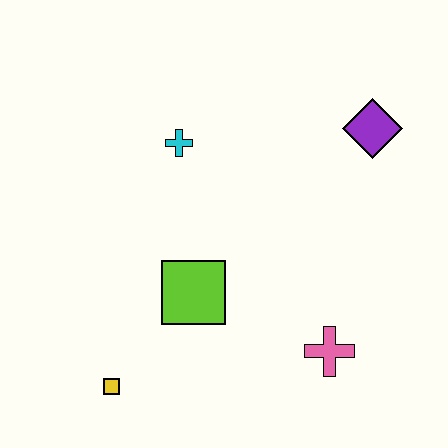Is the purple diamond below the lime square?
No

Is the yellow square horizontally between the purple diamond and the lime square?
No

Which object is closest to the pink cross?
The lime square is closest to the pink cross.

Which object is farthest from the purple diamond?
The yellow square is farthest from the purple diamond.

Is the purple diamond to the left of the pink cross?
No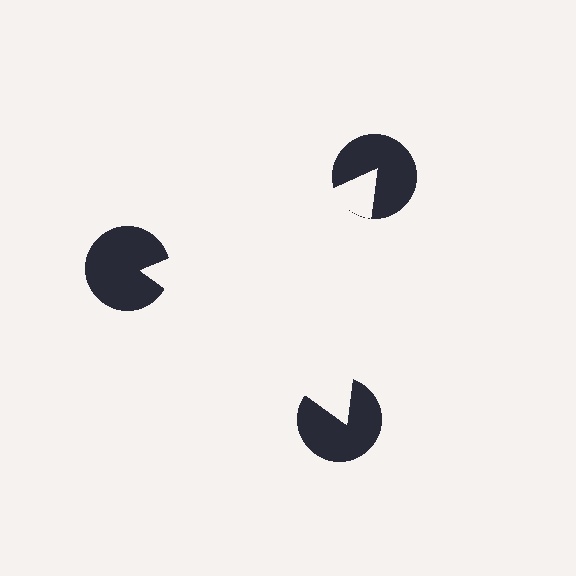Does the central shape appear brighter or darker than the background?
It typically appears slightly brighter than the background, even though no actual brightness change is drawn.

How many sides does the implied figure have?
3 sides.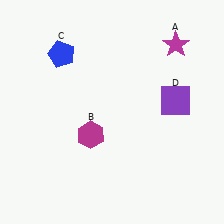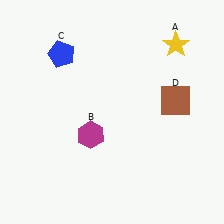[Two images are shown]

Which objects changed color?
A changed from magenta to yellow. D changed from purple to brown.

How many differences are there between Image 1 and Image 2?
There are 2 differences between the two images.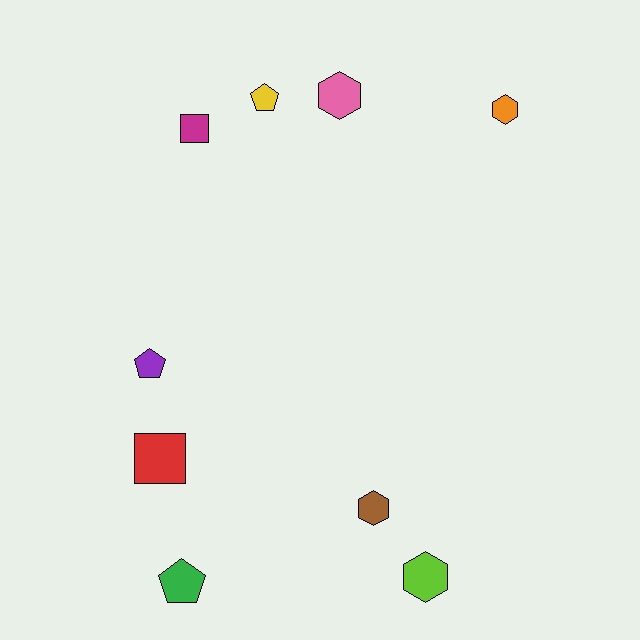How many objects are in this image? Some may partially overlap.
There are 9 objects.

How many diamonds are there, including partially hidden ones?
There are no diamonds.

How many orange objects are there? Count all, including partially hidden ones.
There is 1 orange object.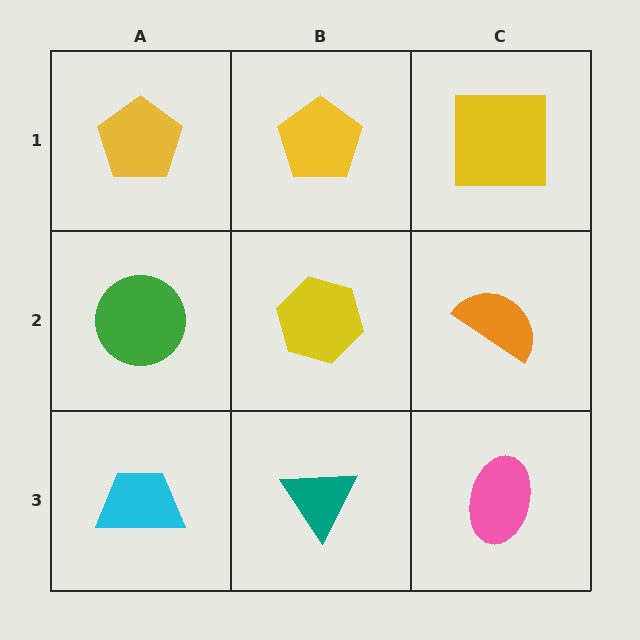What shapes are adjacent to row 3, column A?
A green circle (row 2, column A), a teal triangle (row 3, column B).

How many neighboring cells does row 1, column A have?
2.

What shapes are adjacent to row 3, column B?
A yellow hexagon (row 2, column B), a cyan trapezoid (row 3, column A), a pink ellipse (row 3, column C).